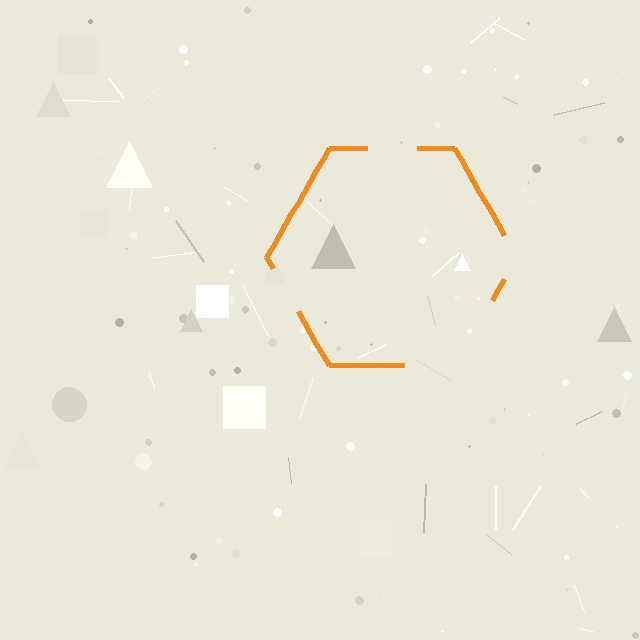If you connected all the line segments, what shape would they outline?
They would outline a hexagon.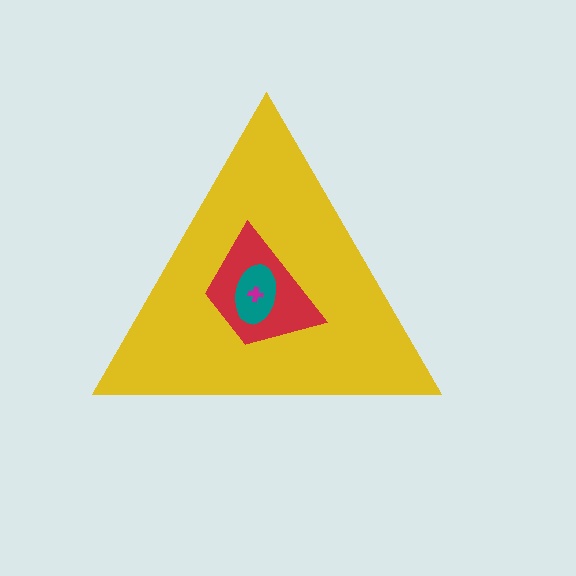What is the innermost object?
The magenta cross.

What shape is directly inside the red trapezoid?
The teal ellipse.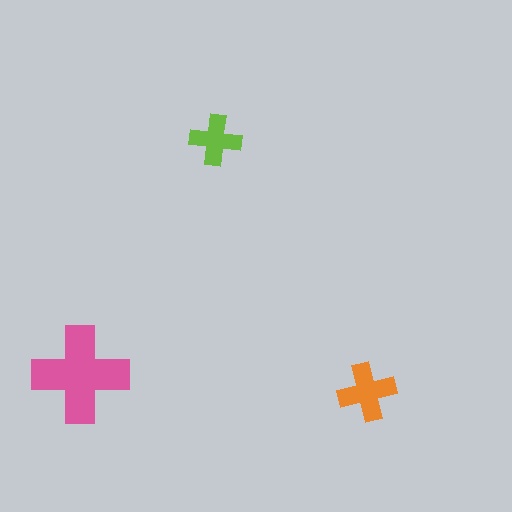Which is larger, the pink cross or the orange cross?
The pink one.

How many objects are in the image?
There are 3 objects in the image.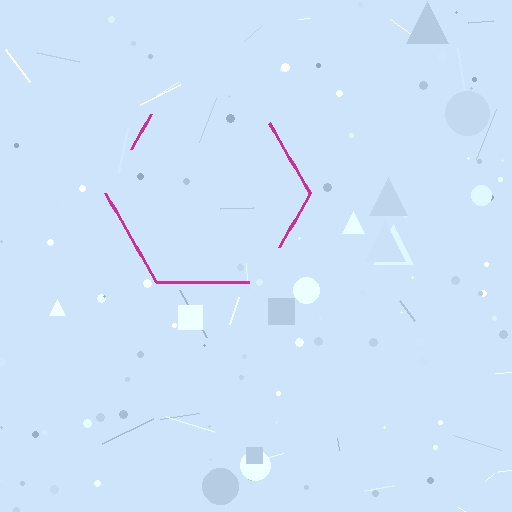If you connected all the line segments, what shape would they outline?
They would outline a hexagon.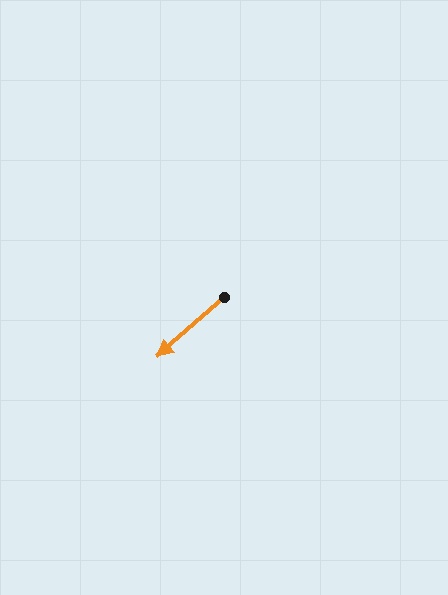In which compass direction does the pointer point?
Southwest.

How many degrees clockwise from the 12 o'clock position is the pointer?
Approximately 229 degrees.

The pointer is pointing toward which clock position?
Roughly 8 o'clock.